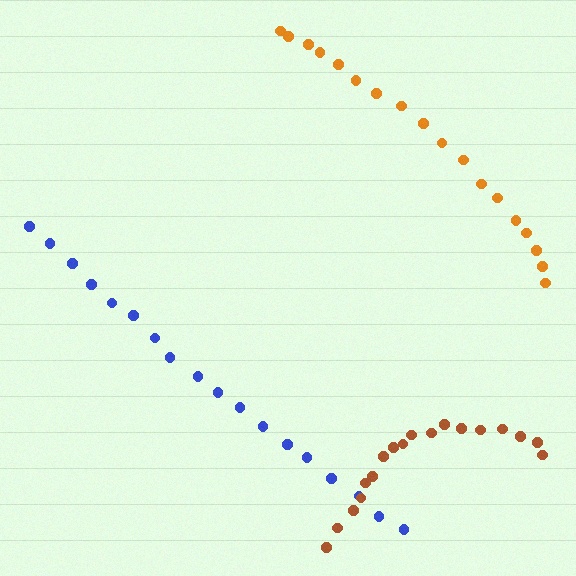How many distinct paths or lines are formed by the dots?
There are 3 distinct paths.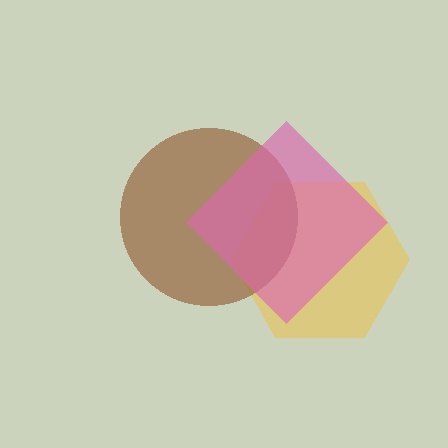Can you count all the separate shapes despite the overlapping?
Yes, there are 3 separate shapes.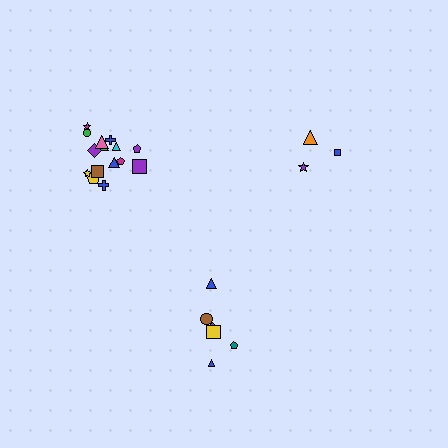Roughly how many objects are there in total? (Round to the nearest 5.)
Roughly 25 objects in total.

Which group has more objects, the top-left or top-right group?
The top-left group.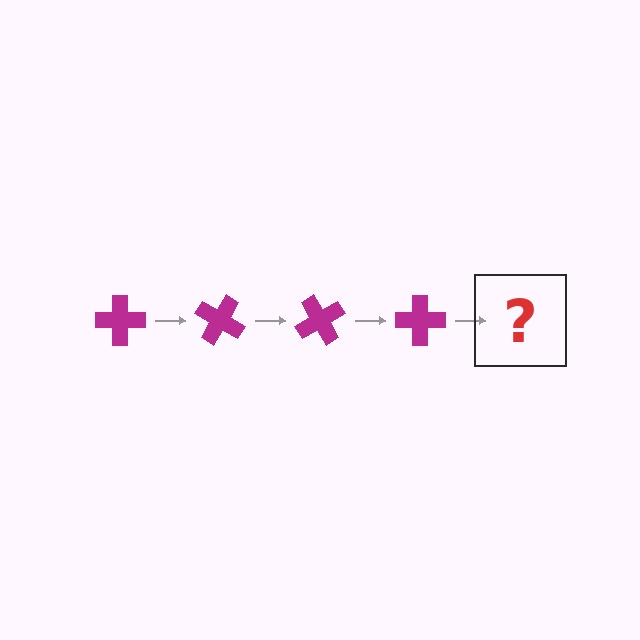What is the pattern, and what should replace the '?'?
The pattern is that the cross rotates 30 degrees each step. The '?' should be a magenta cross rotated 120 degrees.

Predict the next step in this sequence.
The next step is a magenta cross rotated 120 degrees.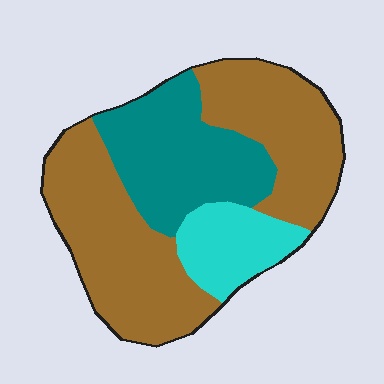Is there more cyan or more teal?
Teal.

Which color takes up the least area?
Cyan, at roughly 15%.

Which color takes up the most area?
Brown, at roughly 60%.